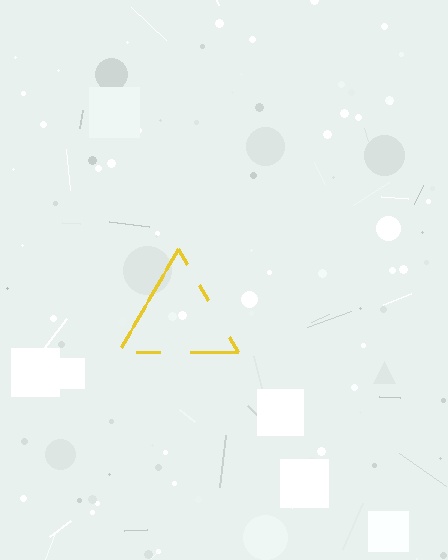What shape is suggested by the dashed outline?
The dashed outline suggests a triangle.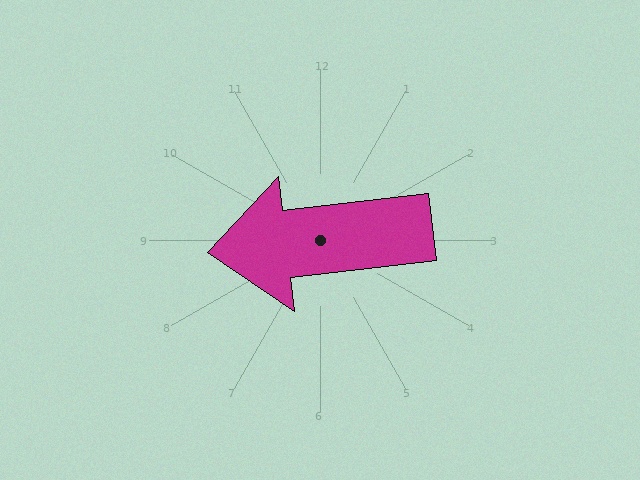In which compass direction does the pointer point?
West.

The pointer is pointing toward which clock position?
Roughly 9 o'clock.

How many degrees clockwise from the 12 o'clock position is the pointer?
Approximately 263 degrees.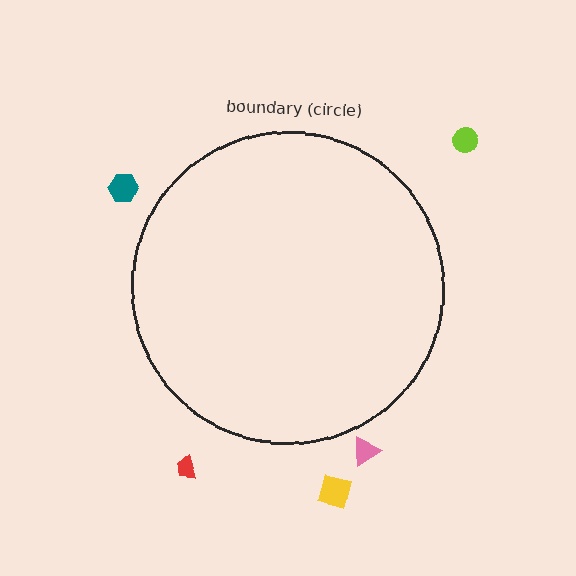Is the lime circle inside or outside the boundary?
Outside.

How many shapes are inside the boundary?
0 inside, 5 outside.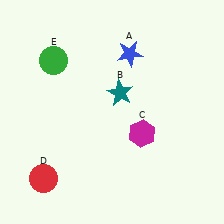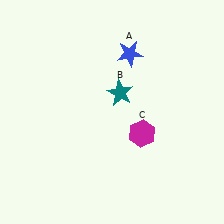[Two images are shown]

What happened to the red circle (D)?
The red circle (D) was removed in Image 2. It was in the bottom-left area of Image 1.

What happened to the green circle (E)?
The green circle (E) was removed in Image 2. It was in the top-left area of Image 1.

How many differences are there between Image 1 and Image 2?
There are 2 differences between the two images.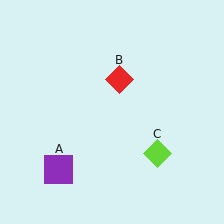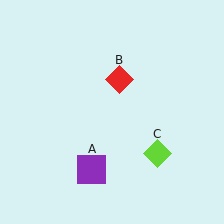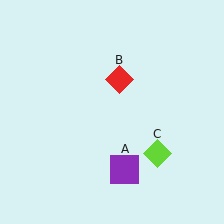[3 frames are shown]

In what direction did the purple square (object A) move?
The purple square (object A) moved right.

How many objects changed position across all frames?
1 object changed position: purple square (object A).